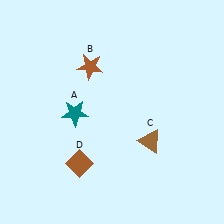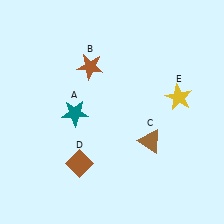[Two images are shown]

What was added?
A yellow star (E) was added in Image 2.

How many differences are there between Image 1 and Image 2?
There is 1 difference between the two images.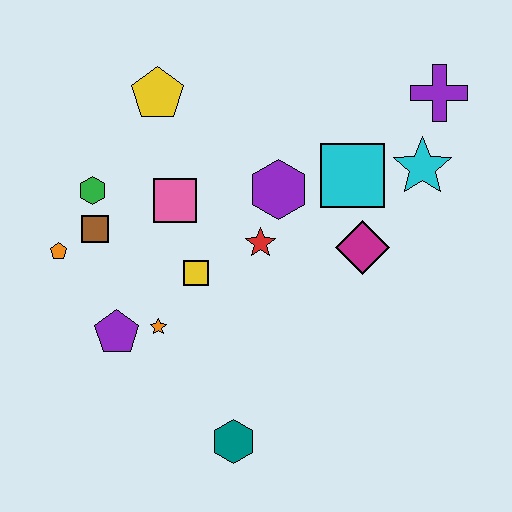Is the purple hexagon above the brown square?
Yes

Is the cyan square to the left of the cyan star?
Yes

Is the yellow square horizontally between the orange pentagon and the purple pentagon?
No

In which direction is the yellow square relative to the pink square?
The yellow square is below the pink square.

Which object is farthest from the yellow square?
The purple cross is farthest from the yellow square.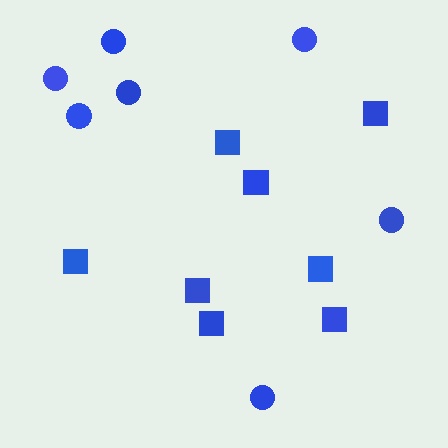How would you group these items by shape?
There are 2 groups: one group of circles (7) and one group of squares (8).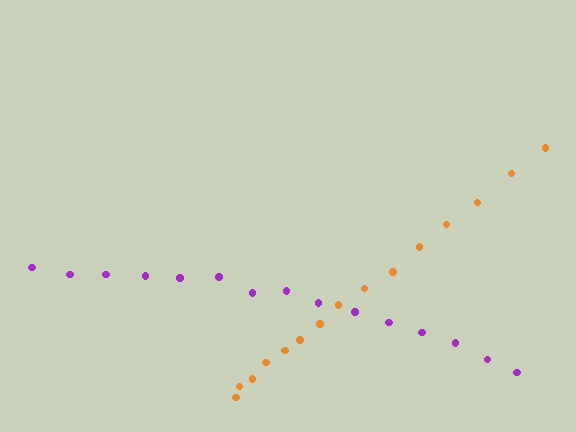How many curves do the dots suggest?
There are 2 distinct paths.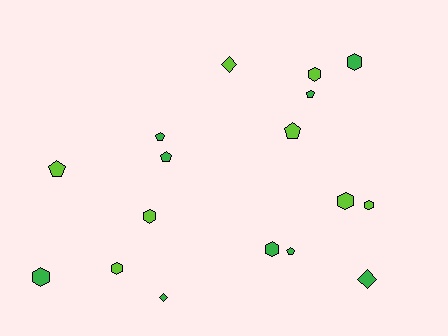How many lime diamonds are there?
There is 1 lime diamond.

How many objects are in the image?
There are 17 objects.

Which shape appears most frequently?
Hexagon, with 8 objects.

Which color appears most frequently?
Green, with 9 objects.